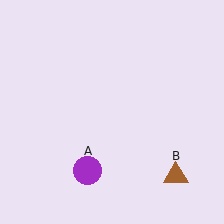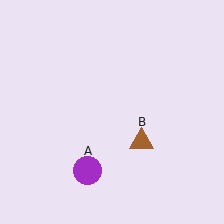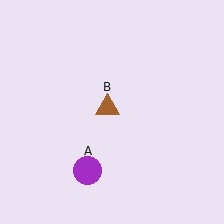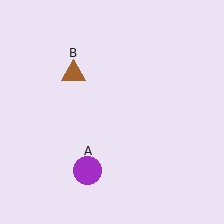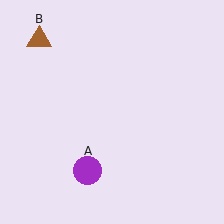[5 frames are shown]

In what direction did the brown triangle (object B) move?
The brown triangle (object B) moved up and to the left.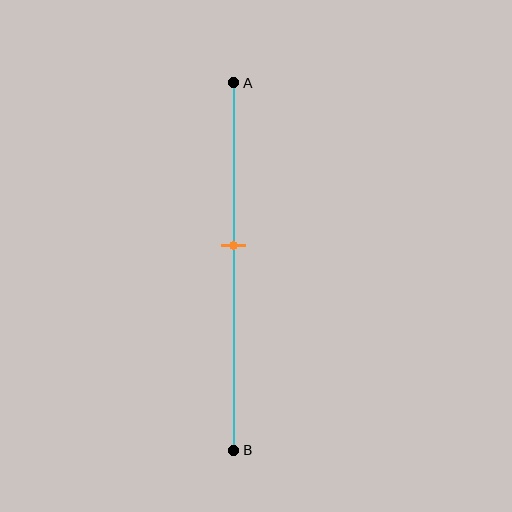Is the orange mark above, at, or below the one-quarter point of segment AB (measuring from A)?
The orange mark is below the one-quarter point of segment AB.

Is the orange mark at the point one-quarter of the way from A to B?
No, the mark is at about 45% from A, not at the 25% one-quarter point.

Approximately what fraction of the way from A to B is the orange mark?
The orange mark is approximately 45% of the way from A to B.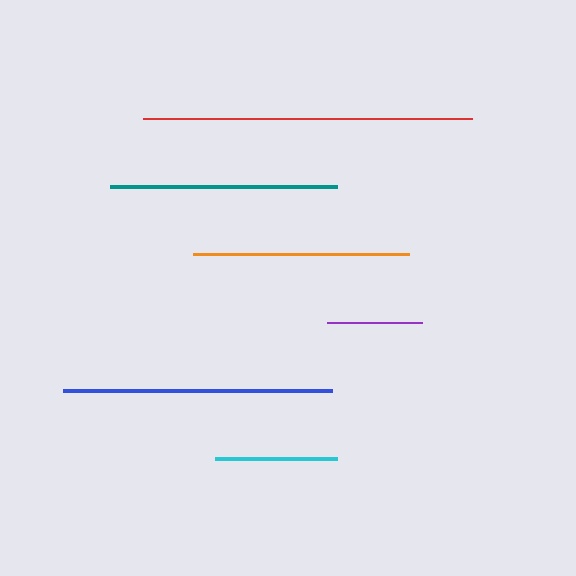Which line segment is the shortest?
The purple line is the shortest at approximately 95 pixels.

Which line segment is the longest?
The red line is the longest at approximately 329 pixels.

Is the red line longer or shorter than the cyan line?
The red line is longer than the cyan line.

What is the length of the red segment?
The red segment is approximately 329 pixels long.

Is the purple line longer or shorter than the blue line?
The blue line is longer than the purple line.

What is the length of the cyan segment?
The cyan segment is approximately 122 pixels long.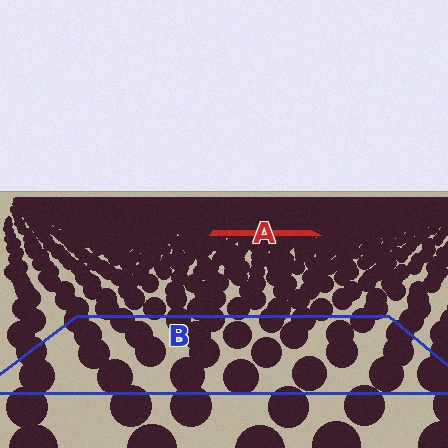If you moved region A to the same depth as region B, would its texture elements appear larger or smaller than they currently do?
They would appear larger. At a closer depth, the same texture elements are projected at a bigger on-screen size.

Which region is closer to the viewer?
Region B is closer. The texture elements there are larger and more spread out.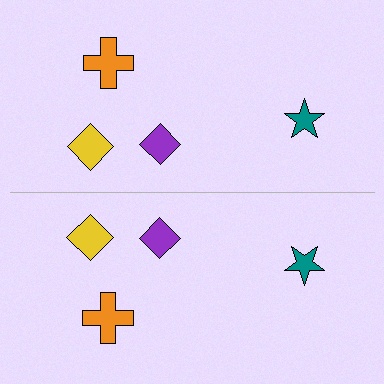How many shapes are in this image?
There are 8 shapes in this image.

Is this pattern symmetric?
Yes, this pattern has bilateral (reflection) symmetry.